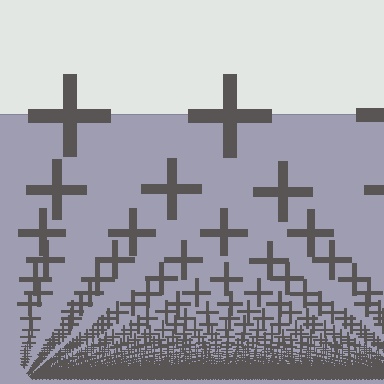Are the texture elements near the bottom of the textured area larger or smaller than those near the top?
Smaller. The gradient is inverted — elements near the bottom are smaller and denser.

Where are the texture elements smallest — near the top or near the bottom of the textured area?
Near the bottom.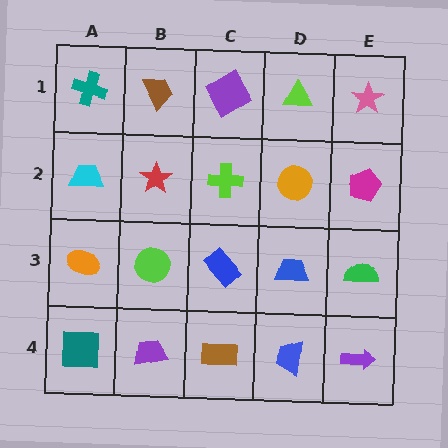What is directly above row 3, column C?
A lime cross.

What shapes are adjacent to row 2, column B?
A brown trapezoid (row 1, column B), a lime circle (row 3, column B), a cyan trapezoid (row 2, column A), a lime cross (row 2, column C).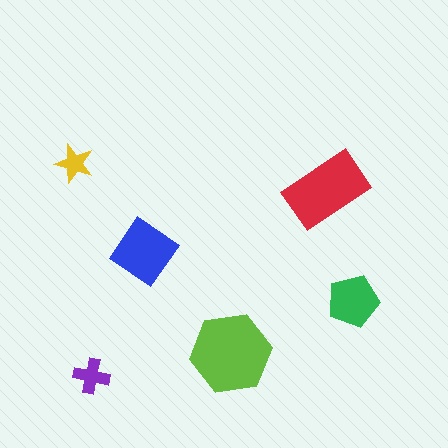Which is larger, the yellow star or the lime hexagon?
The lime hexagon.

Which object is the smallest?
The yellow star.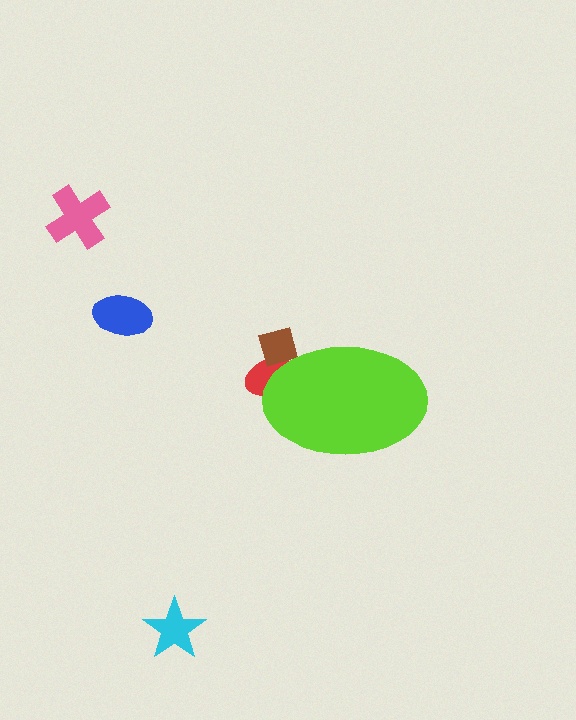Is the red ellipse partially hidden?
Yes, the red ellipse is partially hidden behind the lime ellipse.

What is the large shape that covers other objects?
A lime ellipse.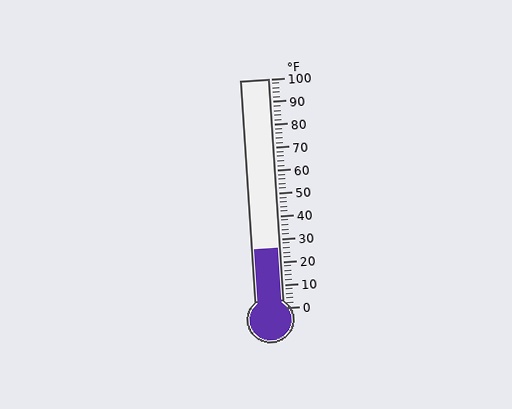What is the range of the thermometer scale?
The thermometer scale ranges from 0°F to 100°F.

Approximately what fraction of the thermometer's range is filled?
The thermometer is filled to approximately 25% of its range.